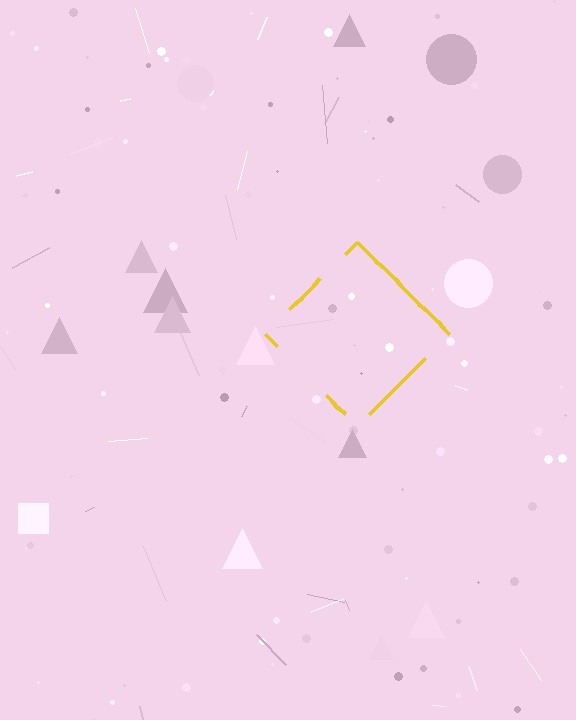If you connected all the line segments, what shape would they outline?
They would outline a diamond.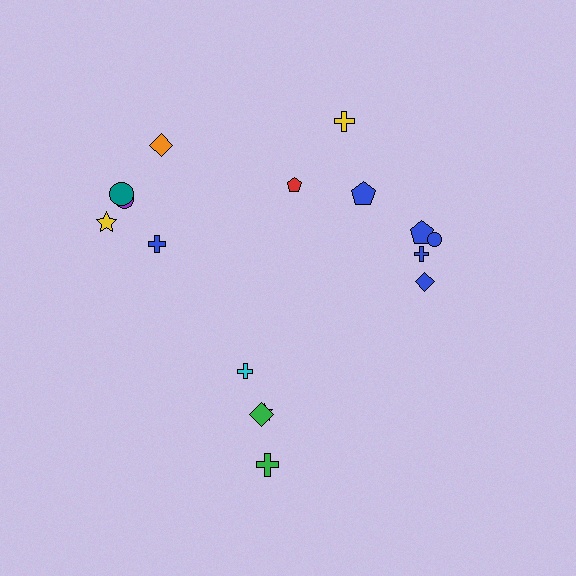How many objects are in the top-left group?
There are 5 objects.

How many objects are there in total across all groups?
There are 16 objects.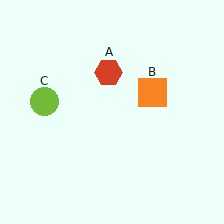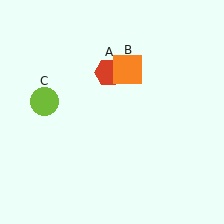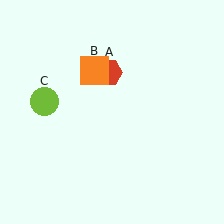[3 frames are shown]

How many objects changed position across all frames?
1 object changed position: orange square (object B).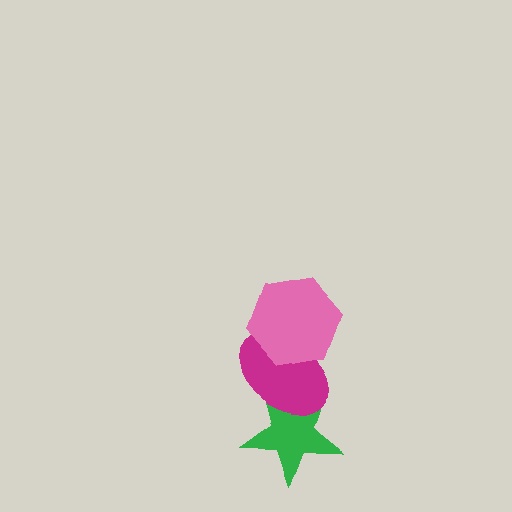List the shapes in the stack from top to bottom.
From top to bottom: the pink hexagon, the magenta ellipse, the green star.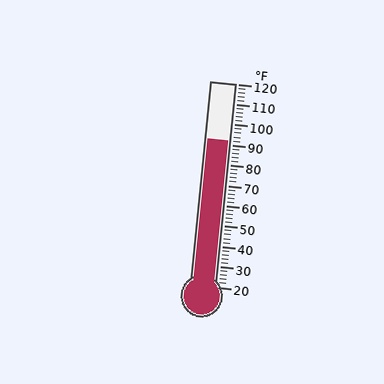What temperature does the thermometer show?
The thermometer shows approximately 92°F.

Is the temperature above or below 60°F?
The temperature is above 60°F.